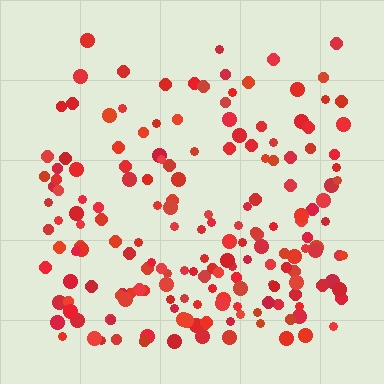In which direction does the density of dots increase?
From top to bottom, with the bottom side densest.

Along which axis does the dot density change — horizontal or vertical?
Vertical.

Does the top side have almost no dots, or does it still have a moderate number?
Still a moderate number, just noticeably fewer than the bottom.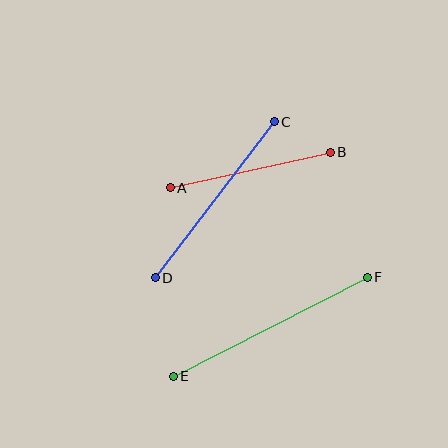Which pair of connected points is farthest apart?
Points E and F are farthest apart.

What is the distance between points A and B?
The distance is approximately 164 pixels.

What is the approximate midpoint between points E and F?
The midpoint is at approximately (270, 327) pixels.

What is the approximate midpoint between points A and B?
The midpoint is at approximately (250, 170) pixels.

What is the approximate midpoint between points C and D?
The midpoint is at approximately (215, 200) pixels.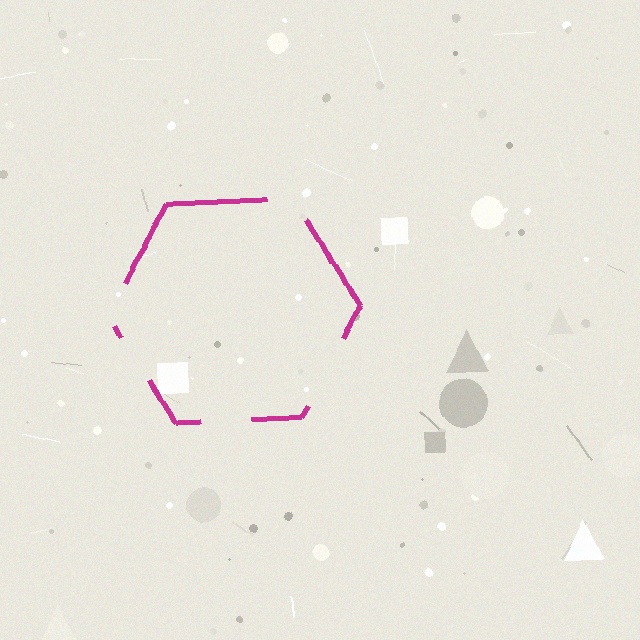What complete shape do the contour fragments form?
The contour fragments form a hexagon.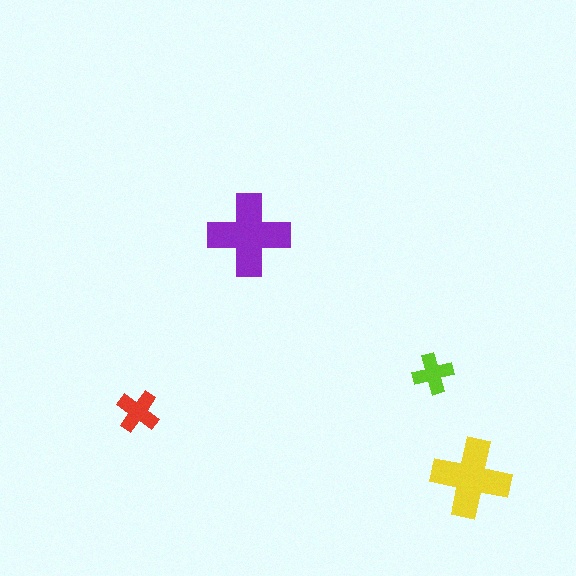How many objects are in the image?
There are 4 objects in the image.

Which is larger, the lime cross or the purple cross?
The purple one.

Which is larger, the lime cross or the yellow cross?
The yellow one.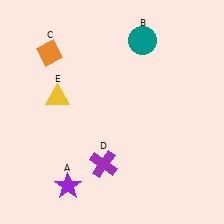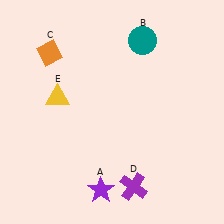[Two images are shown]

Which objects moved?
The objects that moved are: the purple star (A), the purple cross (D).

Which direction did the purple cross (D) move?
The purple cross (D) moved right.